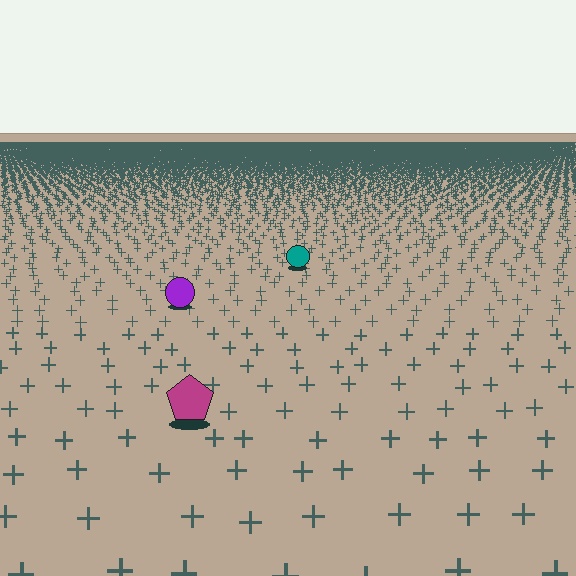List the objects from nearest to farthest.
From nearest to farthest: the magenta pentagon, the purple circle, the teal circle.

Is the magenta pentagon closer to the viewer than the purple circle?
Yes. The magenta pentagon is closer — you can tell from the texture gradient: the ground texture is coarser near it.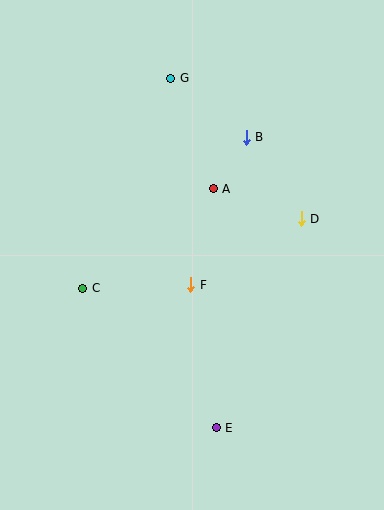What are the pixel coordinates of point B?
Point B is at (246, 137).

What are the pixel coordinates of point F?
Point F is at (191, 285).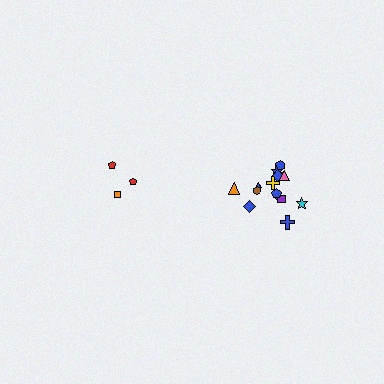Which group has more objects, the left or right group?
The right group.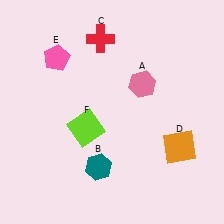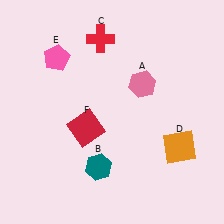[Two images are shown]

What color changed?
The square (F) changed from lime in Image 1 to red in Image 2.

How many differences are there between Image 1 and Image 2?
There is 1 difference between the two images.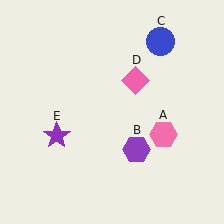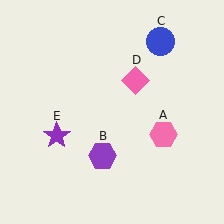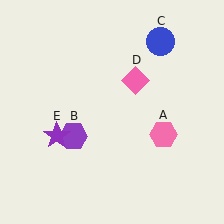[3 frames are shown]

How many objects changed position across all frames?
1 object changed position: purple hexagon (object B).